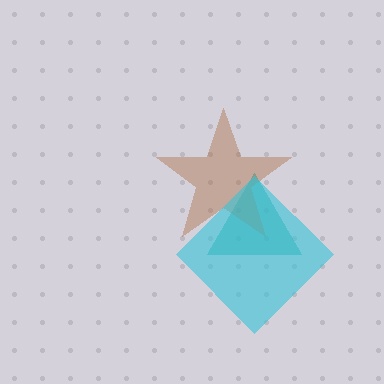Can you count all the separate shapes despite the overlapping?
Yes, there are 3 separate shapes.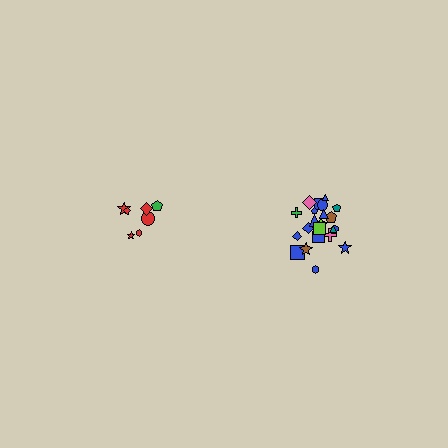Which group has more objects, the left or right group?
The right group.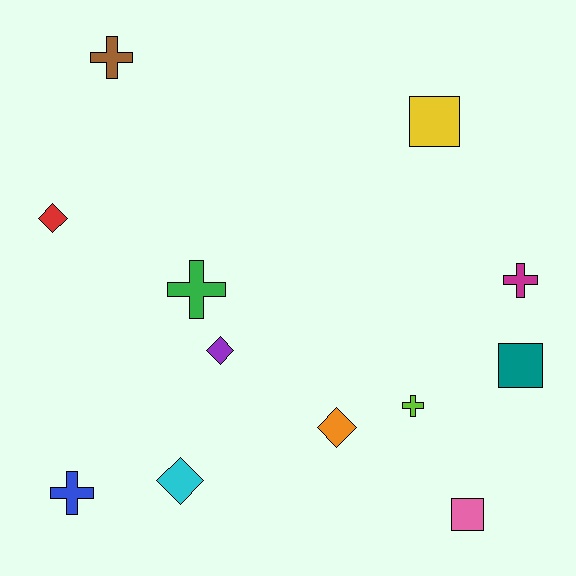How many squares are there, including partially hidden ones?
There are 3 squares.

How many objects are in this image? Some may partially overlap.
There are 12 objects.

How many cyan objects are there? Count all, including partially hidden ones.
There is 1 cyan object.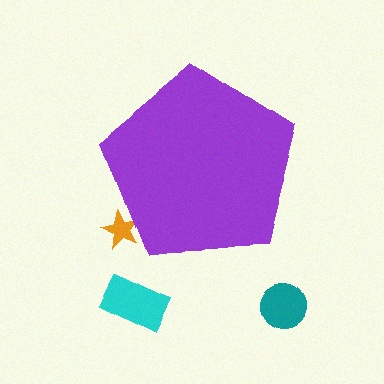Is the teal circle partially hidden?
No, the teal circle is fully visible.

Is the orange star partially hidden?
Yes, the orange star is partially hidden behind the purple pentagon.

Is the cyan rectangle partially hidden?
No, the cyan rectangle is fully visible.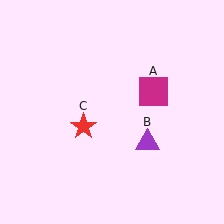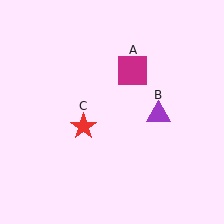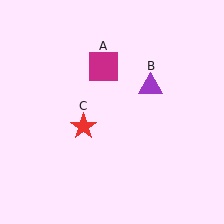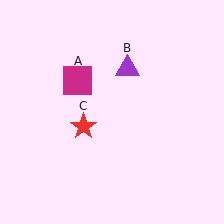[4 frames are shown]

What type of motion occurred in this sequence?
The magenta square (object A), purple triangle (object B) rotated counterclockwise around the center of the scene.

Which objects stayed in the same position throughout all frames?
Red star (object C) remained stationary.